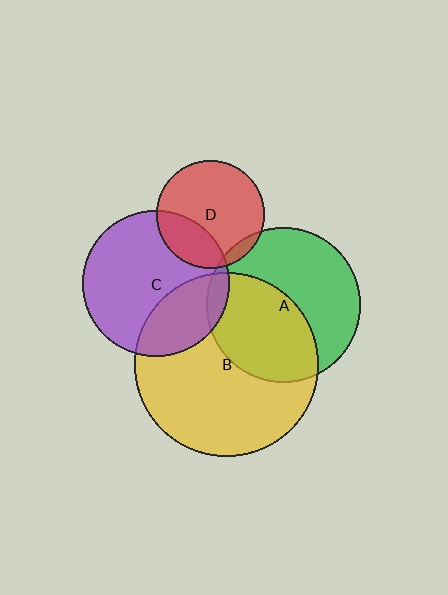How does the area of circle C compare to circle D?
Approximately 1.8 times.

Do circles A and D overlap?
Yes.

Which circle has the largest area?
Circle B (yellow).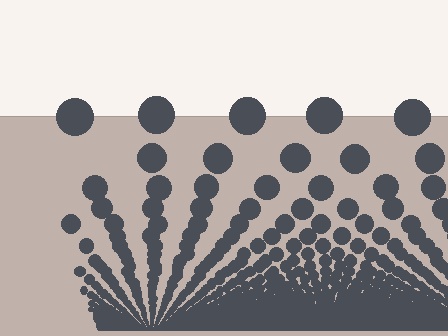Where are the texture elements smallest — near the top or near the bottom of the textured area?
Near the bottom.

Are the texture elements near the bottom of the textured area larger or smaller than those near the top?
Smaller. The gradient is inverted — elements near the bottom are smaller and denser.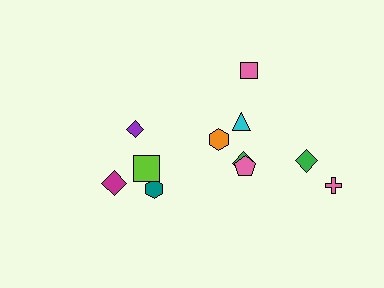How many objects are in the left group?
There are 4 objects.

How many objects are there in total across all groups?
There are 11 objects.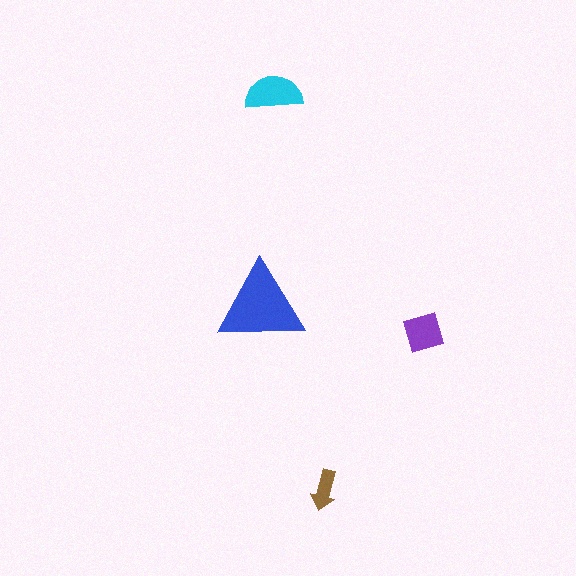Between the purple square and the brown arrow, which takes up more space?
The purple square.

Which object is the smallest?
The brown arrow.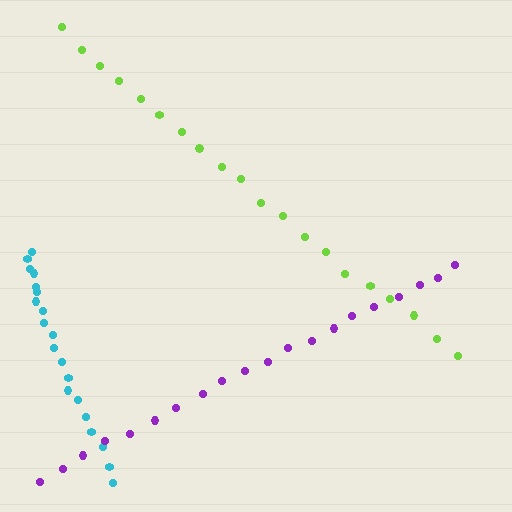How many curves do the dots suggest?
There are 3 distinct paths.